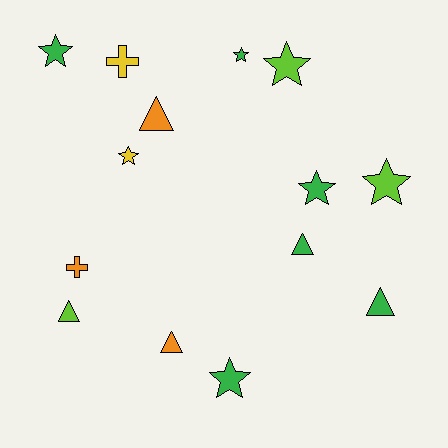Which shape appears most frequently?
Star, with 7 objects.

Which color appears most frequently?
Green, with 6 objects.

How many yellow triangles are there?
There are no yellow triangles.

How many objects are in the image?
There are 14 objects.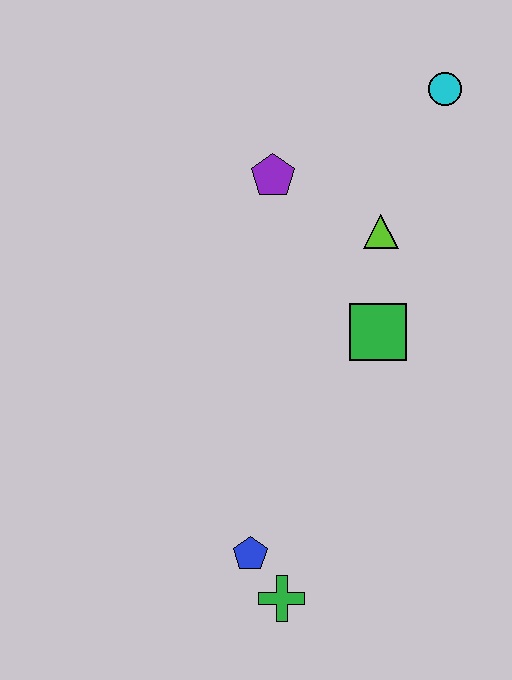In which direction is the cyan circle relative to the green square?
The cyan circle is above the green square.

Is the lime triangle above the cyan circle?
No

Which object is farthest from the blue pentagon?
The cyan circle is farthest from the blue pentagon.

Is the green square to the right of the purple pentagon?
Yes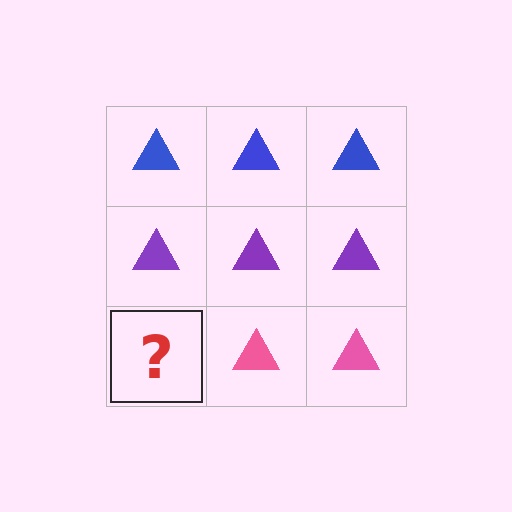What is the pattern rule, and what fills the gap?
The rule is that each row has a consistent color. The gap should be filled with a pink triangle.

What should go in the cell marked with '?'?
The missing cell should contain a pink triangle.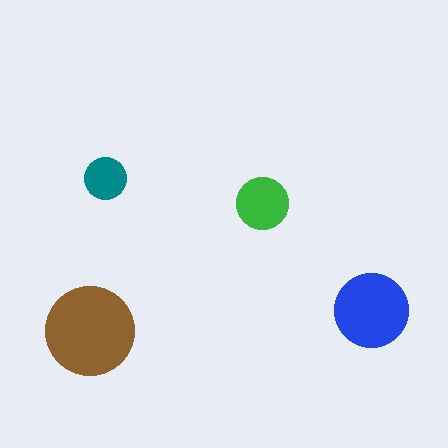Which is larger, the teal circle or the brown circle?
The brown one.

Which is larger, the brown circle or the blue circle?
The brown one.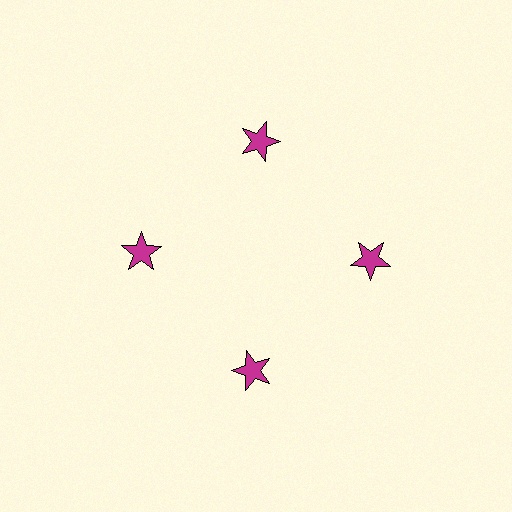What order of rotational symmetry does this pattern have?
This pattern has 4-fold rotational symmetry.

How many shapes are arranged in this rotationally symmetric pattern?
There are 4 shapes, arranged in 4 groups of 1.